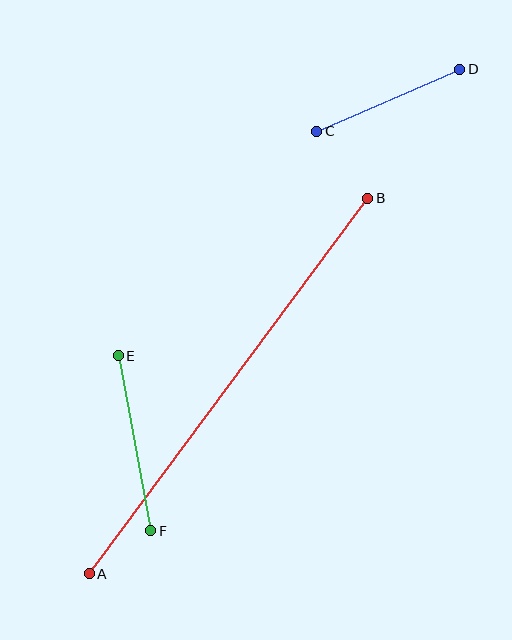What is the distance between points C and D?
The distance is approximately 156 pixels.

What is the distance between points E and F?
The distance is approximately 178 pixels.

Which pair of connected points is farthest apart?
Points A and B are farthest apart.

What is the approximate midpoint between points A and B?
The midpoint is at approximately (228, 386) pixels.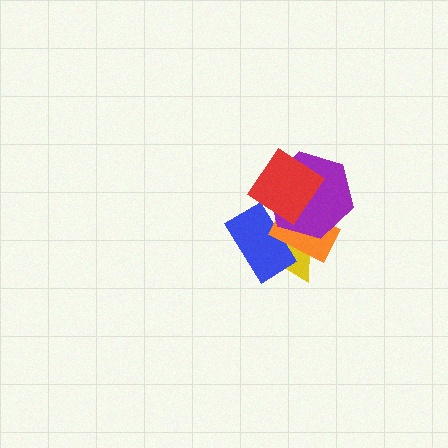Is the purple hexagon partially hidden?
Yes, it is partially covered by another shape.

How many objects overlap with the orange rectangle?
4 objects overlap with the orange rectangle.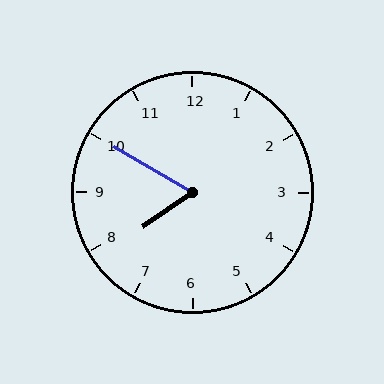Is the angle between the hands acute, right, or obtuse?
It is acute.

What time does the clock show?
7:50.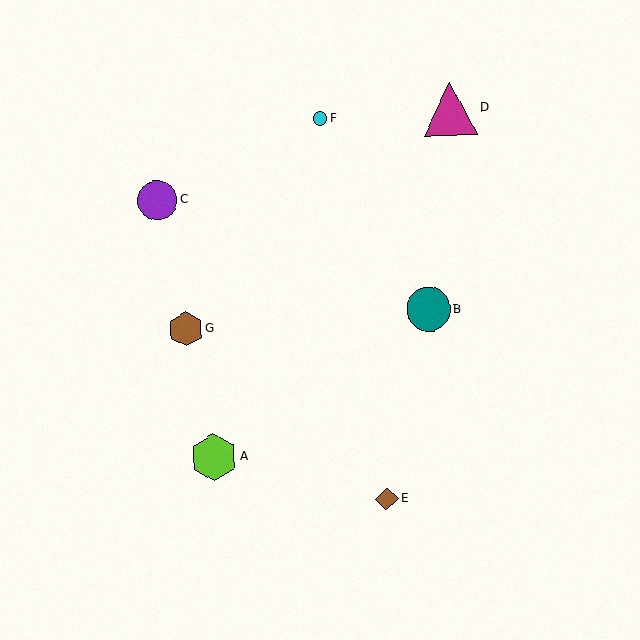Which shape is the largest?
The magenta triangle (labeled D) is the largest.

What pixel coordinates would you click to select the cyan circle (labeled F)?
Click at (320, 118) to select the cyan circle F.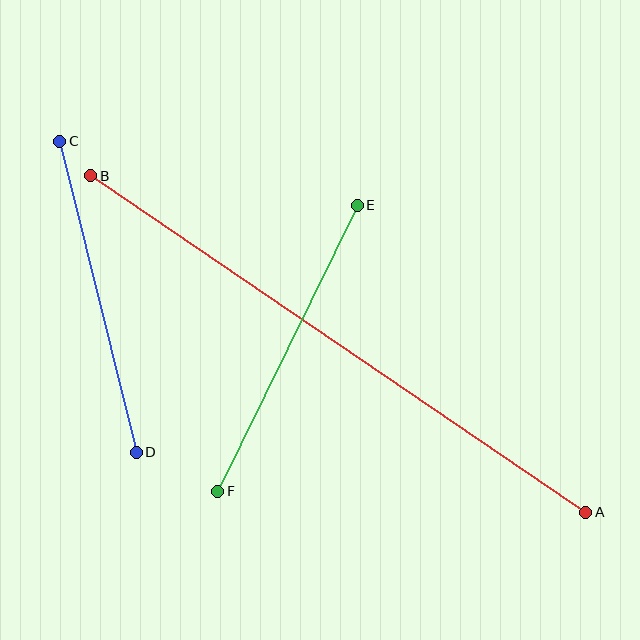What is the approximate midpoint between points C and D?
The midpoint is at approximately (98, 297) pixels.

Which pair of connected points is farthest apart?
Points A and B are farthest apart.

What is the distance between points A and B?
The distance is approximately 598 pixels.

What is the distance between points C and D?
The distance is approximately 320 pixels.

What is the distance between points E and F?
The distance is approximately 318 pixels.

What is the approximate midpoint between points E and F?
The midpoint is at approximately (288, 348) pixels.